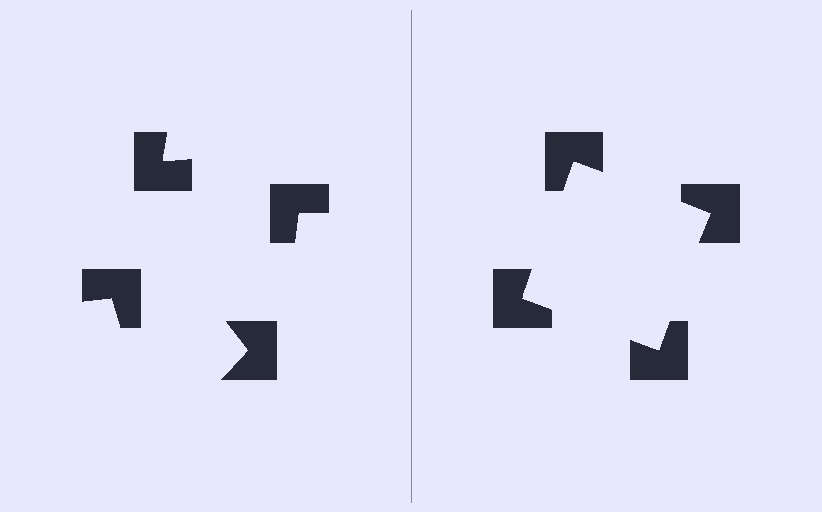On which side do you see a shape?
An illusory square appears on the right side. On the left side the wedge cuts are rotated, so no coherent shape forms.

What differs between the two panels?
The notched squares are positioned identically on both sides; only the wedge orientations differ. On the right they align to a square; on the left they are misaligned.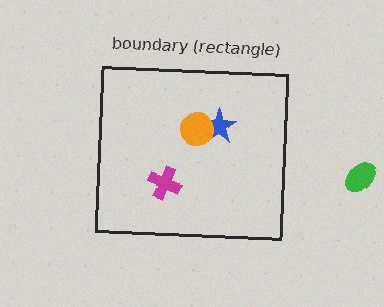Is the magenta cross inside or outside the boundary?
Inside.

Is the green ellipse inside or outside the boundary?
Outside.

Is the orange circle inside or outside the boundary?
Inside.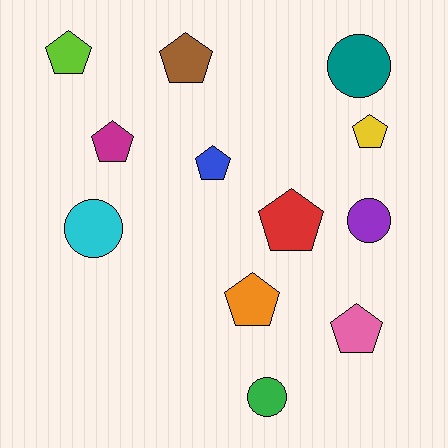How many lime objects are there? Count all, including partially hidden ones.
There is 1 lime object.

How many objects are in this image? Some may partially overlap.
There are 12 objects.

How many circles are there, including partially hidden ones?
There are 4 circles.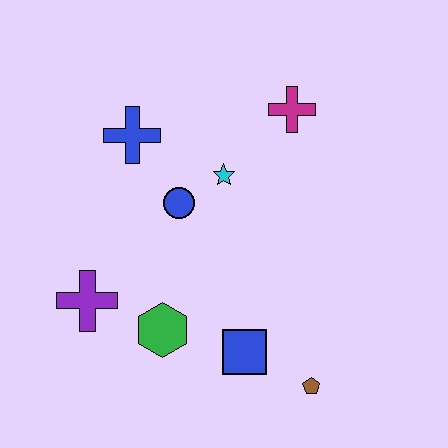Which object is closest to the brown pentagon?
The blue square is closest to the brown pentagon.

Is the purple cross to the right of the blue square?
No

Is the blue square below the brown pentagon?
No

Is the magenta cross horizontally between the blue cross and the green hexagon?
No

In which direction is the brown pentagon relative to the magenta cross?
The brown pentagon is below the magenta cross.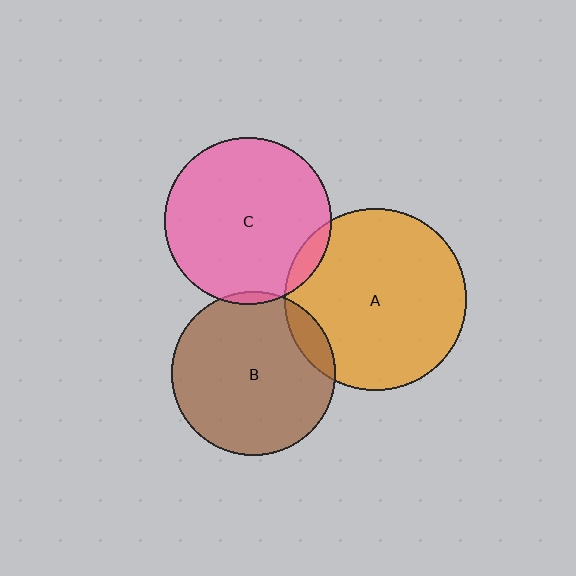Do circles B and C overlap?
Yes.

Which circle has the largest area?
Circle A (orange).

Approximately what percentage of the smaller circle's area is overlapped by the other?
Approximately 5%.